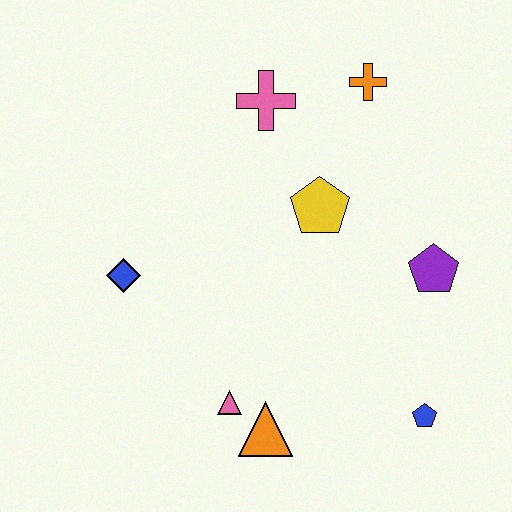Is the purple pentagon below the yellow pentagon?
Yes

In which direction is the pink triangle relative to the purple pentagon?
The pink triangle is to the left of the purple pentagon.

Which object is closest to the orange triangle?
The pink triangle is closest to the orange triangle.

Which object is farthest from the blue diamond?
The blue pentagon is farthest from the blue diamond.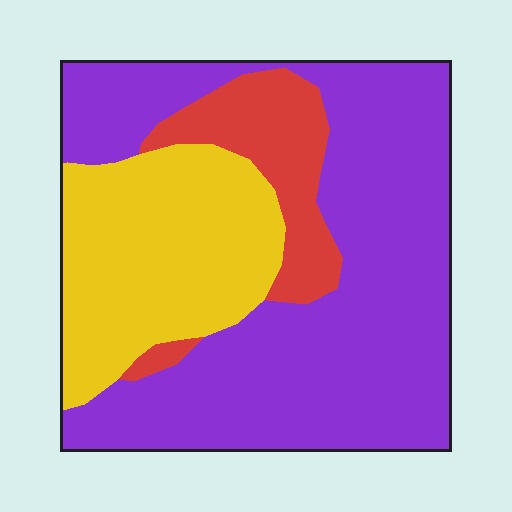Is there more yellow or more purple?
Purple.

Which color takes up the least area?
Red, at roughly 15%.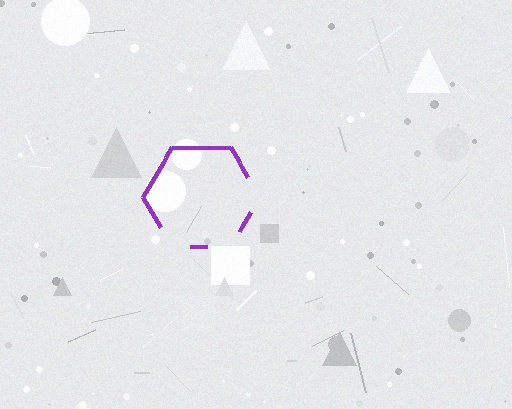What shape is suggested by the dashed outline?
The dashed outline suggests a hexagon.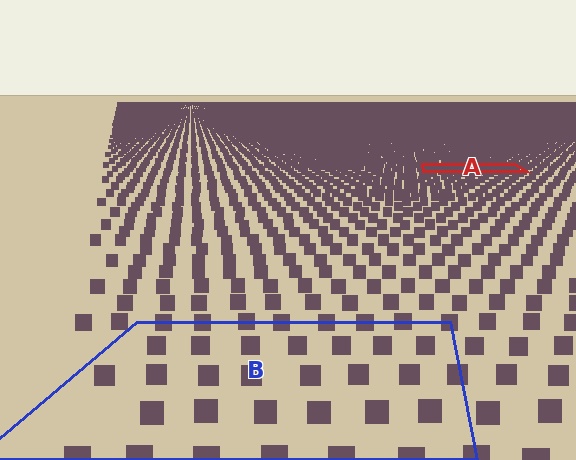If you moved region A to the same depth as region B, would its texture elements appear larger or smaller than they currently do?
They would appear larger. At a closer depth, the same texture elements are projected at a bigger on-screen size.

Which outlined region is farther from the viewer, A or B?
Region A is farther from the viewer — the texture elements inside it appear smaller and more densely packed.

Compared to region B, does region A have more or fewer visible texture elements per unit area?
Region A has more texture elements per unit area — they are packed more densely because it is farther away.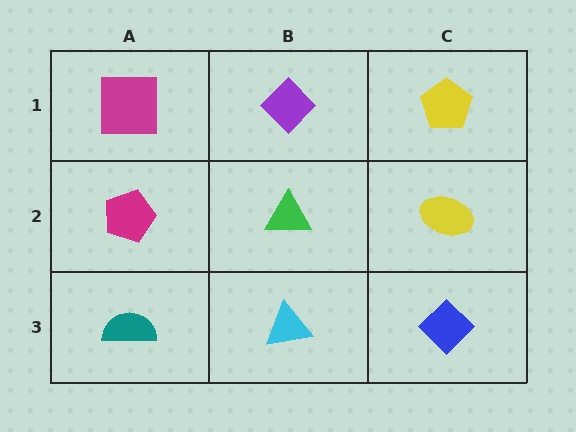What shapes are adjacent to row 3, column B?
A green triangle (row 2, column B), a teal semicircle (row 3, column A), a blue diamond (row 3, column C).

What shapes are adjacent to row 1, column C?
A yellow ellipse (row 2, column C), a purple diamond (row 1, column B).